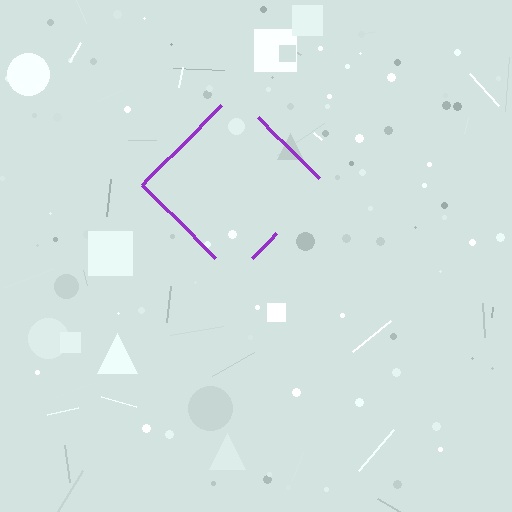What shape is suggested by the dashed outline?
The dashed outline suggests a diamond.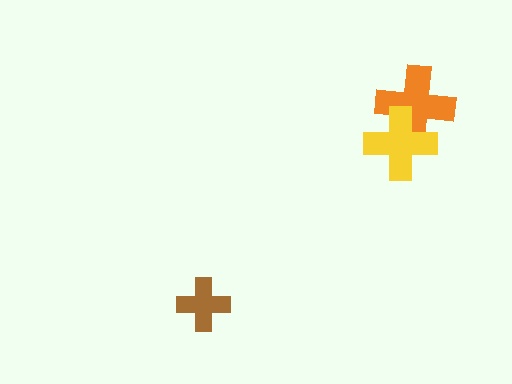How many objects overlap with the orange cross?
1 object overlaps with the orange cross.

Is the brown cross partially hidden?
No, no other shape covers it.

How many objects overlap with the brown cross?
0 objects overlap with the brown cross.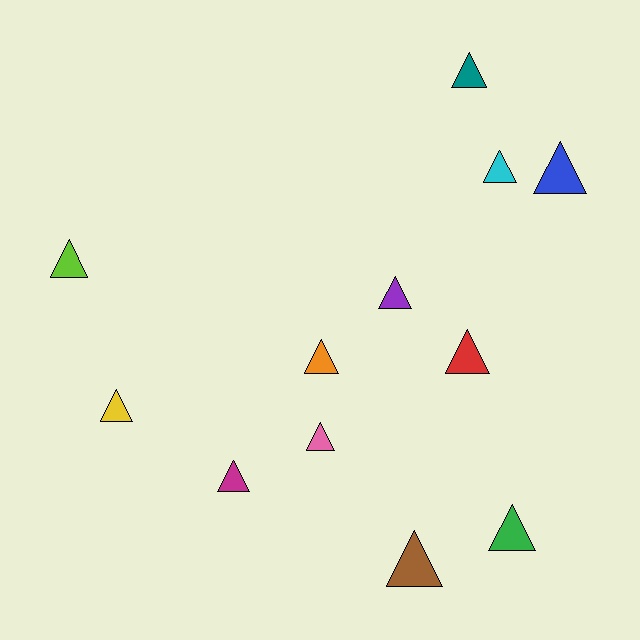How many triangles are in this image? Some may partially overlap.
There are 12 triangles.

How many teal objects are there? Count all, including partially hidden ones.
There is 1 teal object.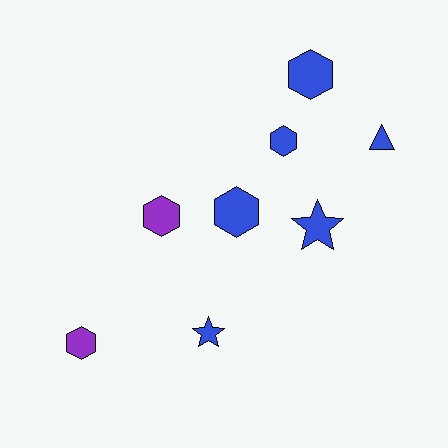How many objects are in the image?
There are 8 objects.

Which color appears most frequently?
Blue, with 6 objects.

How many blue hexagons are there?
There are 3 blue hexagons.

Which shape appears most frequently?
Hexagon, with 5 objects.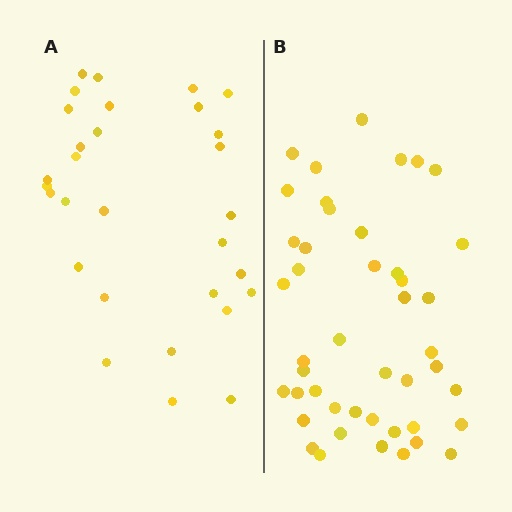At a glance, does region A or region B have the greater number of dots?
Region B (the right region) has more dots.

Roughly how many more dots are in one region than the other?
Region B has approximately 15 more dots than region A.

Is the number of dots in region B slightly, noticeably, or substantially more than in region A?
Region B has substantially more. The ratio is roughly 1.5 to 1.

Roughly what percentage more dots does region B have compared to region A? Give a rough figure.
About 50% more.